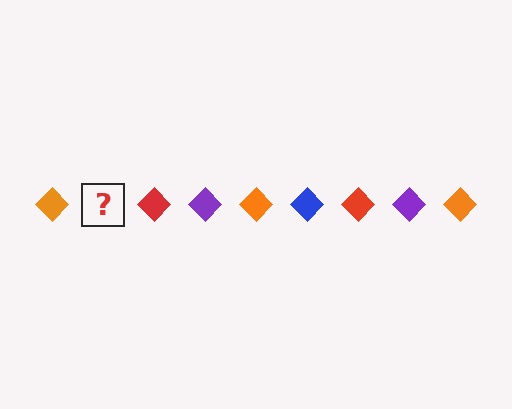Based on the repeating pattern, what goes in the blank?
The blank should be a blue diamond.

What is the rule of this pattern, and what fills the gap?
The rule is that the pattern cycles through orange, blue, red, purple diamonds. The gap should be filled with a blue diamond.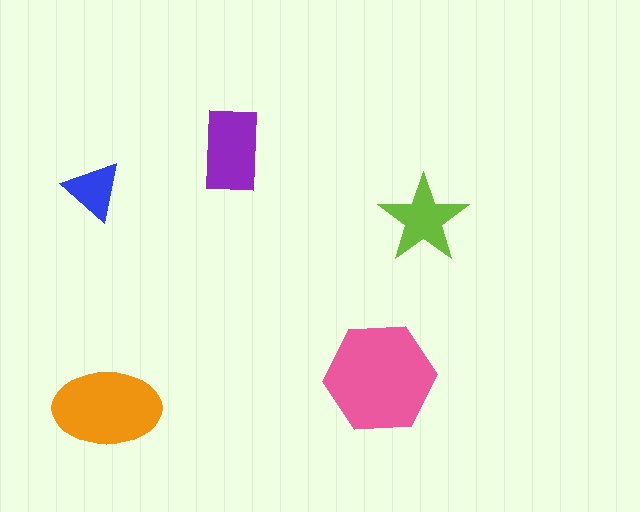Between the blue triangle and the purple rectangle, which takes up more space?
The purple rectangle.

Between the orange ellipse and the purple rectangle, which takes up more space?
The orange ellipse.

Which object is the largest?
The pink hexagon.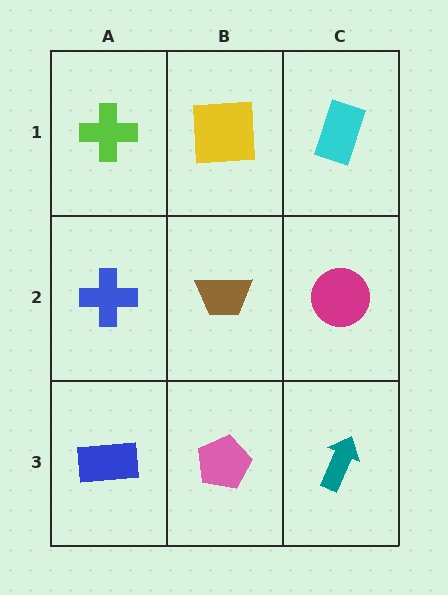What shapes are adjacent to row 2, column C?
A cyan rectangle (row 1, column C), a teal arrow (row 3, column C), a brown trapezoid (row 2, column B).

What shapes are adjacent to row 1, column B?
A brown trapezoid (row 2, column B), a lime cross (row 1, column A), a cyan rectangle (row 1, column C).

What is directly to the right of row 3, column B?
A teal arrow.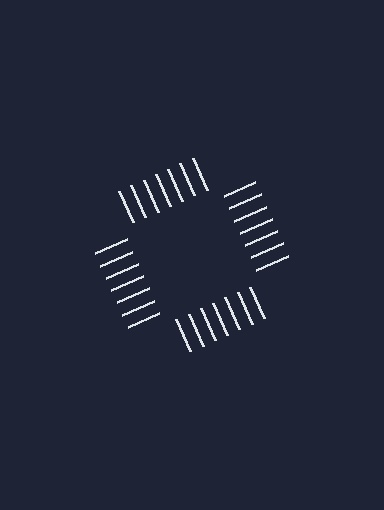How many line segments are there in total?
28 — 7 along each of the 4 edges.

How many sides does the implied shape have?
4 sides — the line-ends trace a square.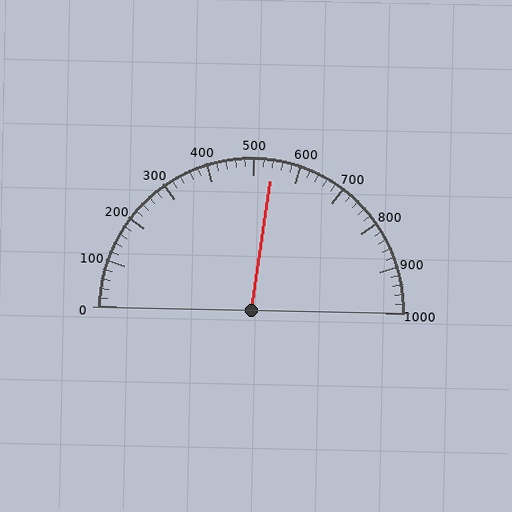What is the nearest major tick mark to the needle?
The nearest major tick mark is 500.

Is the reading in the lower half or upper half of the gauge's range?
The reading is in the upper half of the range (0 to 1000).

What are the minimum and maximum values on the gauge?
The gauge ranges from 0 to 1000.